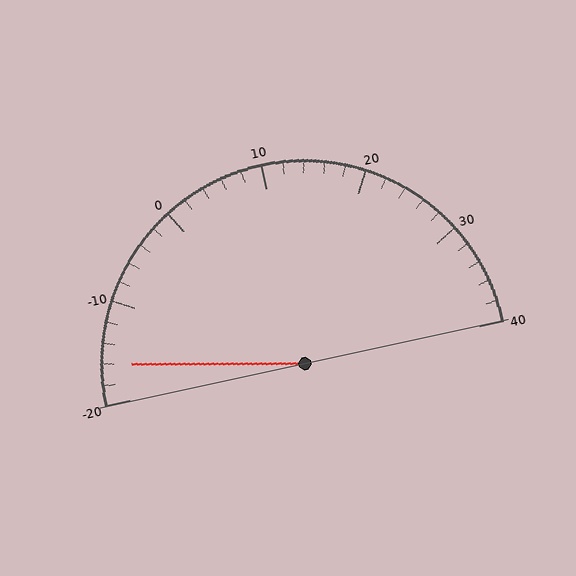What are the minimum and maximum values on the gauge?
The gauge ranges from -20 to 40.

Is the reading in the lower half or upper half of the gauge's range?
The reading is in the lower half of the range (-20 to 40).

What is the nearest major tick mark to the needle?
The nearest major tick mark is -20.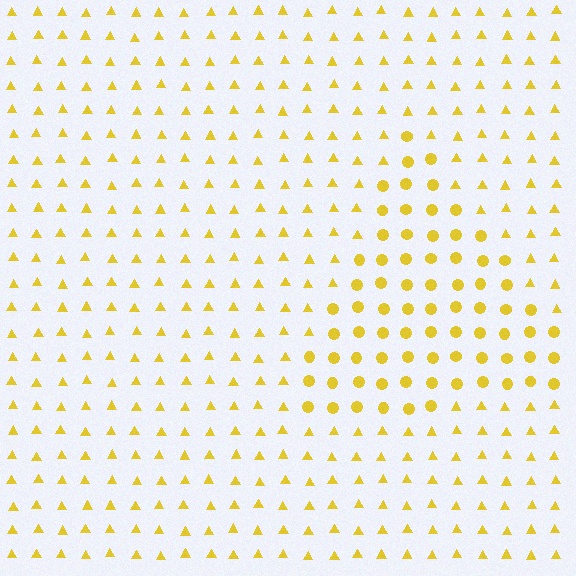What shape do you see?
I see a triangle.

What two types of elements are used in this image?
The image uses circles inside the triangle region and triangles outside it.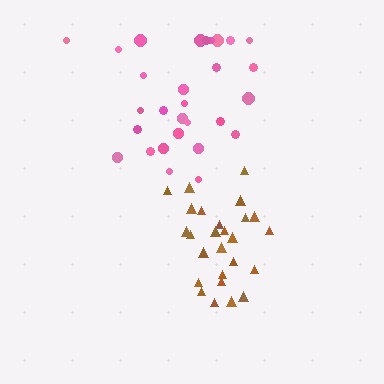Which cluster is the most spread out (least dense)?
Pink.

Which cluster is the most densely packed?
Brown.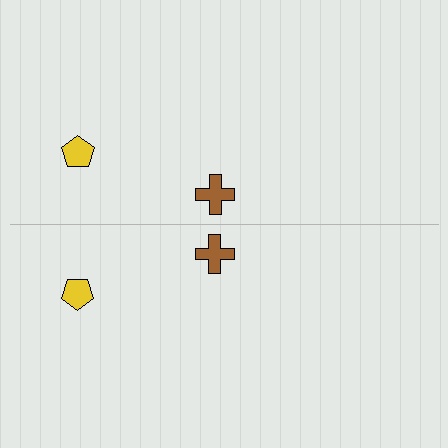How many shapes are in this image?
There are 4 shapes in this image.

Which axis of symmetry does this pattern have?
The pattern has a horizontal axis of symmetry running through the center of the image.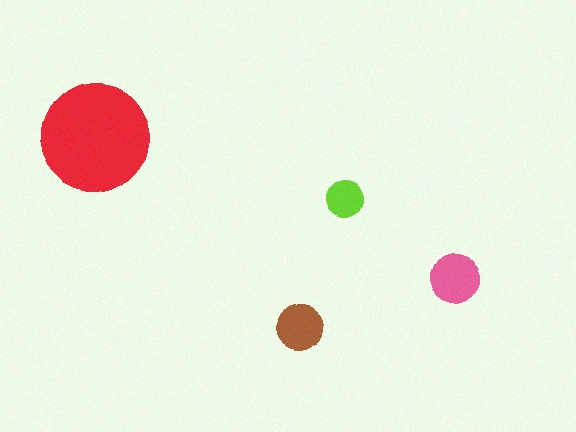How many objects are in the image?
There are 4 objects in the image.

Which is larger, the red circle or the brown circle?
The red one.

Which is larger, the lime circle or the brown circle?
The brown one.